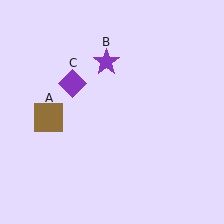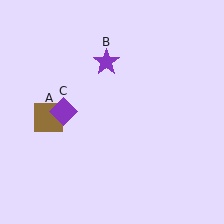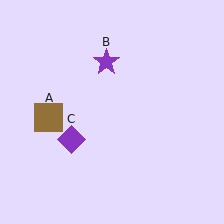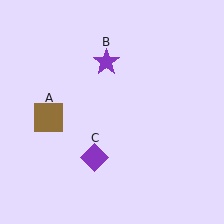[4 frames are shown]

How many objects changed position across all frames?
1 object changed position: purple diamond (object C).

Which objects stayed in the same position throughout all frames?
Brown square (object A) and purple star (object B) remained stationary.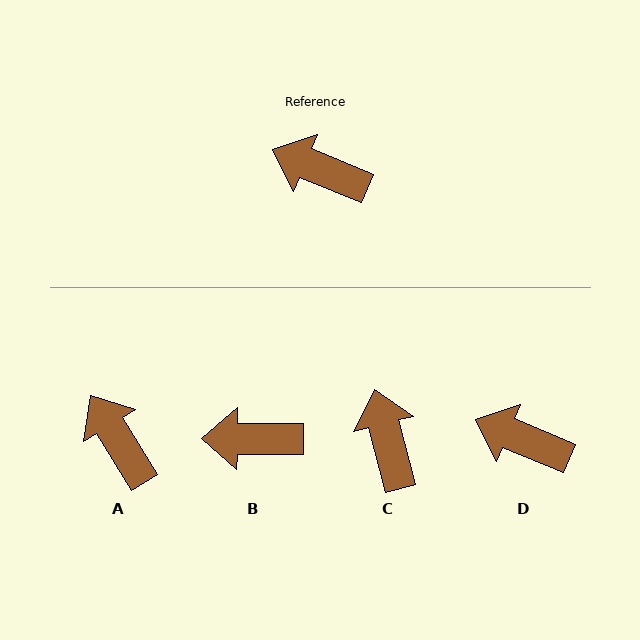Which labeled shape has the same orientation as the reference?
D.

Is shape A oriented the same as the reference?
No, it is off by about 36 degrees.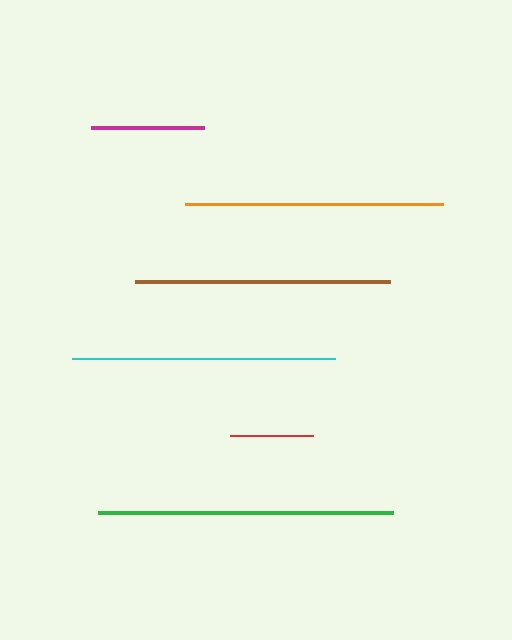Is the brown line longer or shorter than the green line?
The green line is longer than the brown line.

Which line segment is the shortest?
The red line is the shortest at approximately 83 pixels.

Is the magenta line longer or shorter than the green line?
The green line is longer than the magenta line.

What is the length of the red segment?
The red segment is approximately 83 pixels long.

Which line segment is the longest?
The green line is the longest at approximately 295 pixels.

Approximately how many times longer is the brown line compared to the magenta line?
The brown line is approximately 2.2 times the length of the magenta line.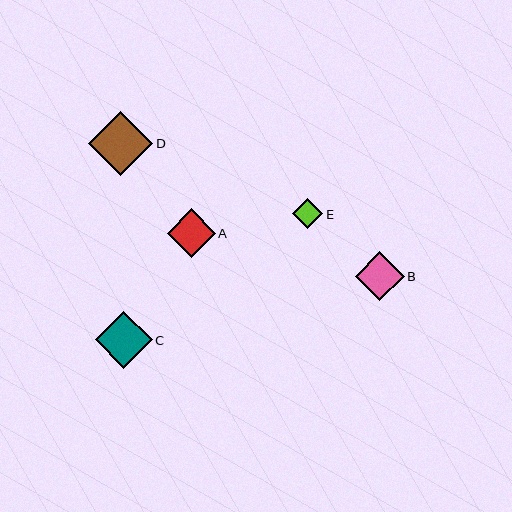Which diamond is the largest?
Diamond D is the largest with a size of approximately 64 pixels.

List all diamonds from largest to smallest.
From largest to smallest: D, C, B, A, E.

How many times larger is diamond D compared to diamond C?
Diamond D is approximately 1.1 times the size of diamond C.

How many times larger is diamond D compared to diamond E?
Diamond D is approximately 2.1 times the size of diamond E.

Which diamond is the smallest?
Diamond E is the smallest with a size of approximately 31 pixels.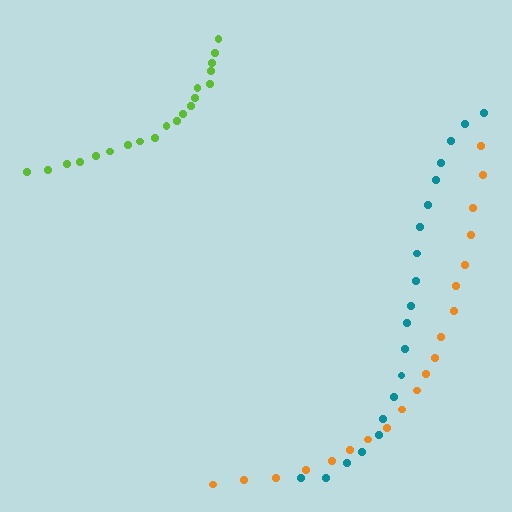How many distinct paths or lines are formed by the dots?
There are 3 distinct paths.